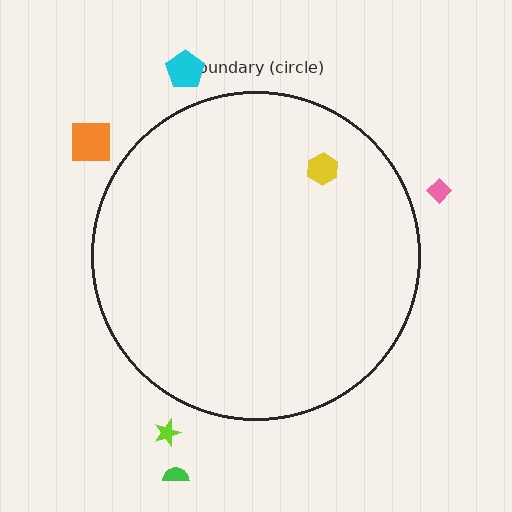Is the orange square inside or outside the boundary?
Outside.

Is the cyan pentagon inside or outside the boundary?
Outside.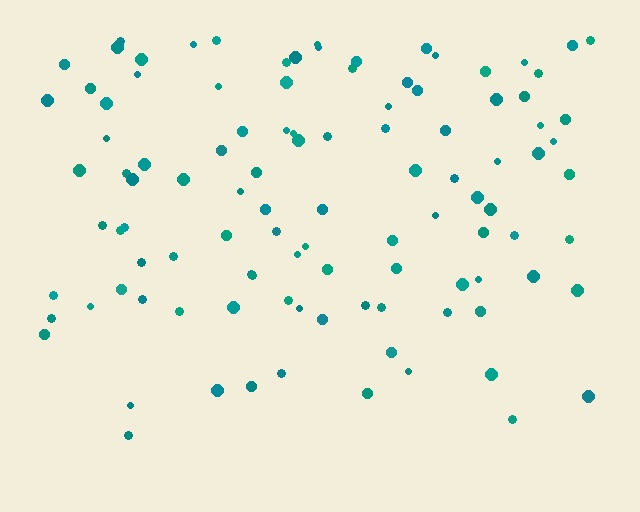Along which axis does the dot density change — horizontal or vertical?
Vertical.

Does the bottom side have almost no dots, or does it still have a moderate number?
Still a moderate number, just noticeably fewer than the top.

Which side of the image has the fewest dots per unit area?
The bottom.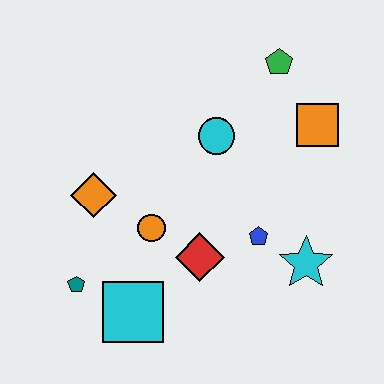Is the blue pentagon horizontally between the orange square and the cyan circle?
Yes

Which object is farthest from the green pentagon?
The teal pentagon is farthest from the green pentagon.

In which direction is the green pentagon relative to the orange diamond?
The green pentagon is to the right of the orange diamond.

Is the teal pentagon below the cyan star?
Yes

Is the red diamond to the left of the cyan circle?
Yes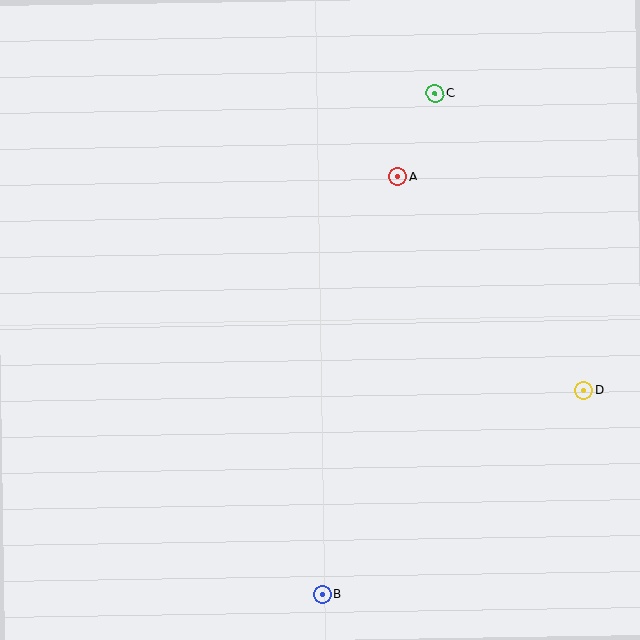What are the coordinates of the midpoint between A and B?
The midpoint between A and B is at (360, 385).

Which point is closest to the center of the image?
Point A at (397, 176) is closest to the center.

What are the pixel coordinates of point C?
Point C is at (435, 93).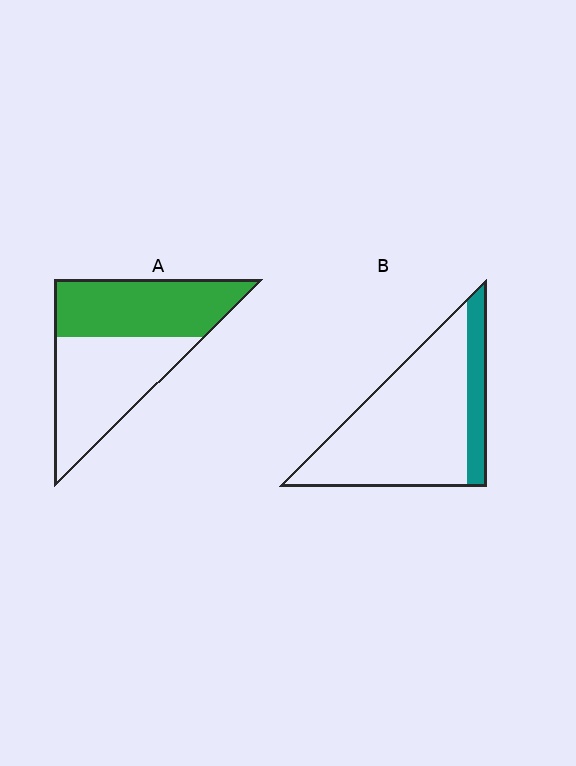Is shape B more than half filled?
No.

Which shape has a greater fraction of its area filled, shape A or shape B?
Shape A.